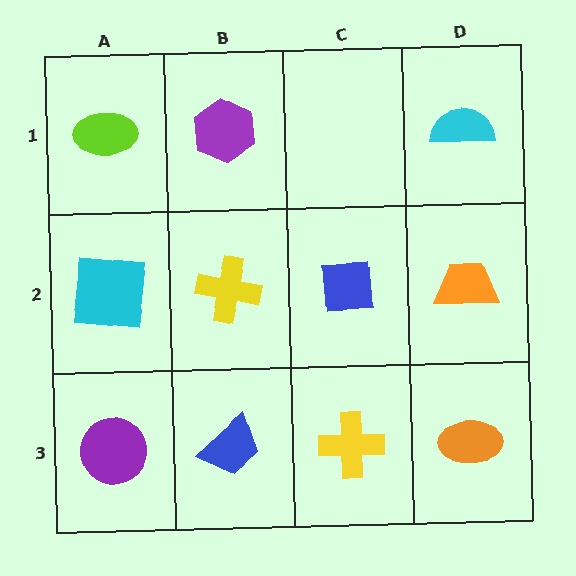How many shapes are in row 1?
3 shapes.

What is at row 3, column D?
An orange ellipse.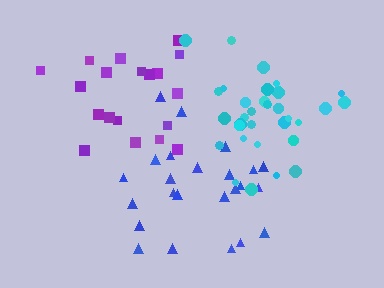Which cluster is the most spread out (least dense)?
Purple.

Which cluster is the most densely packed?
Cyan.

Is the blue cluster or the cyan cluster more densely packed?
Cyan.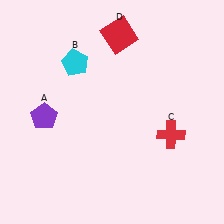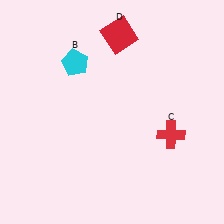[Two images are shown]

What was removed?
The purple pentagon (A) was removed in Image 2.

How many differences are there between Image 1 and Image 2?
There is 1 difference between the two images.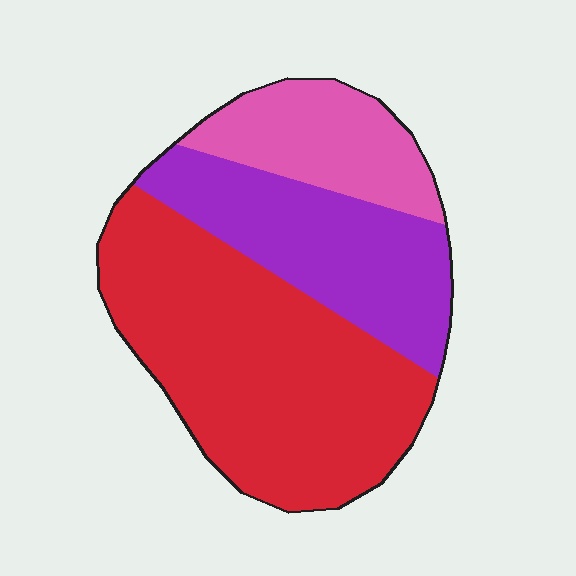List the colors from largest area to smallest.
From largest to smallest: red, purple, pink.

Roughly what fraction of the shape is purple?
Purple takes up about one quarter (1/4) of the shape.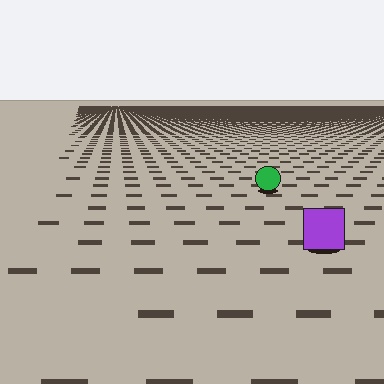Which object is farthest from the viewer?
The green circle is farthest from the viewer. It appears smaller and the ground texture around it is denser.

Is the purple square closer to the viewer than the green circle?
Yes. The purple square is closer — you can tell from the texture gradient: the ground texture is coarser near it.